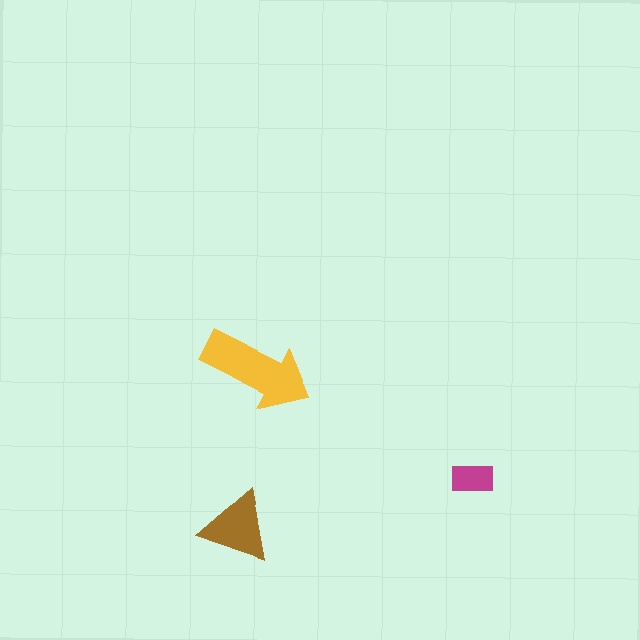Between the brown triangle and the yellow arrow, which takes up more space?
The yellow arrow.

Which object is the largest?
The yellow arrow.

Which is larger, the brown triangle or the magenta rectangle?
The brown triangle.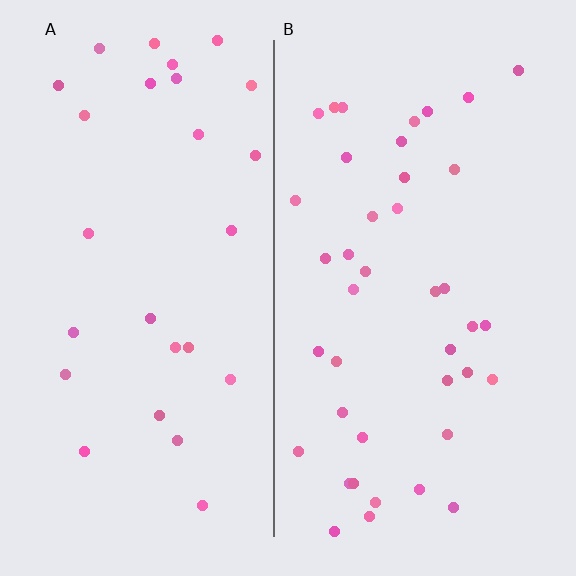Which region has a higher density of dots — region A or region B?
B (the right).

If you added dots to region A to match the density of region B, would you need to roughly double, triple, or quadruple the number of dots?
Approximately double.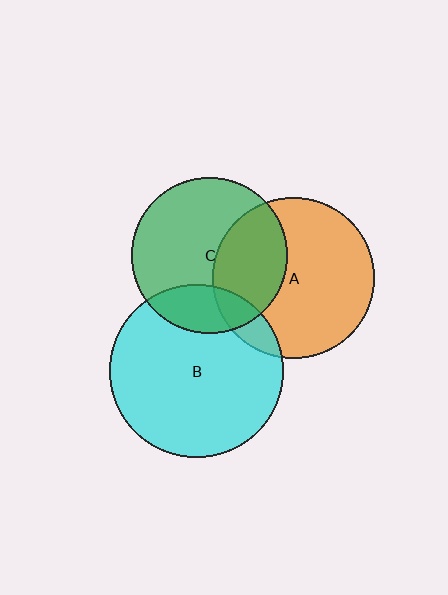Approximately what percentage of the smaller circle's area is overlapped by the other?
Approximately 10%.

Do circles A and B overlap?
Yes.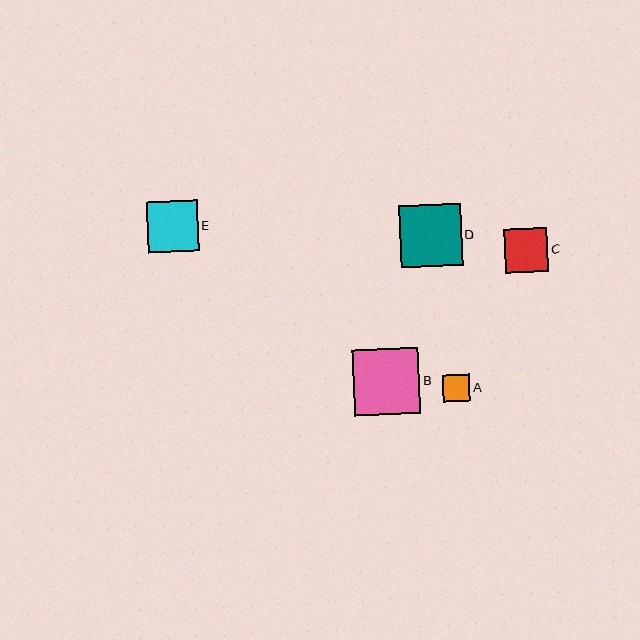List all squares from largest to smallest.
From largest to smallest: B, D, E, C, A.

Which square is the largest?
Square B is the largest with a size of approximately 67 pixels.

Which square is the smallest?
Square A is the smallest with a size of approximately 27 pixels.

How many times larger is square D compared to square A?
Square D is approximately 2.3 times the size of square A.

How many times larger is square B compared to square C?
Square B is approximately 1.5 times the size of square C.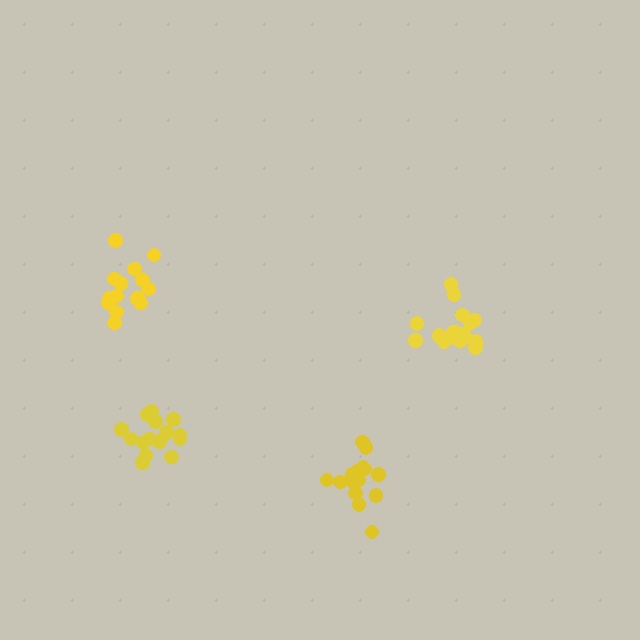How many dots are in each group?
Group 1: 16 dots, Group 2: 14 dots, Group 3: 15 dots, Group 4: 18 dots (63 total).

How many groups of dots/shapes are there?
There are 4 groups.